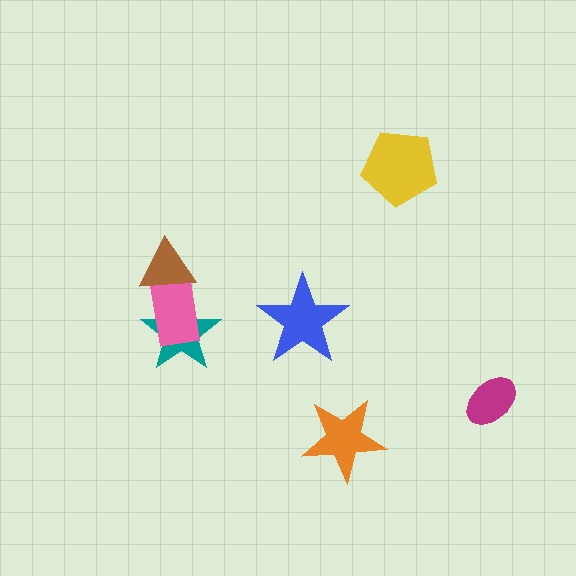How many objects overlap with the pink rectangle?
2 objects overlap with the pink rectangle.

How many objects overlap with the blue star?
0 objects overlap with the blue star.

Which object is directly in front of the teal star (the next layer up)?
The pink rectangle is directly in front of the teal star.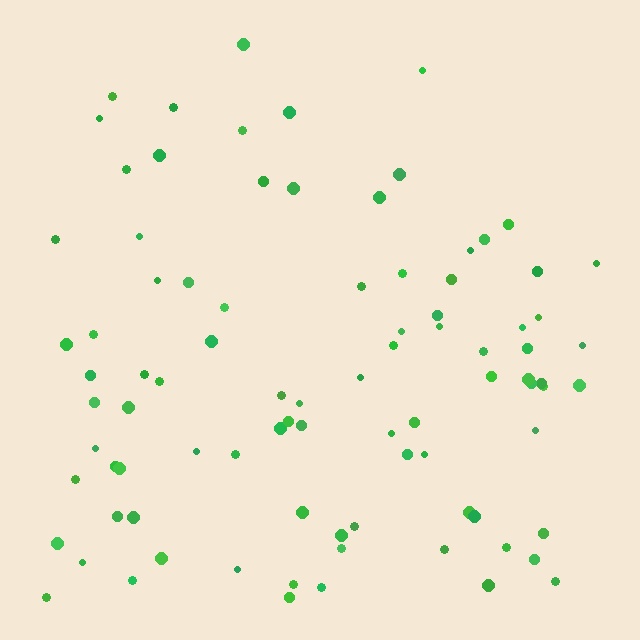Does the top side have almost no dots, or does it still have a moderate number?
Still a moderate number, just noticeably fewer than the bottom.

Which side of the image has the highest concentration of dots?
The bottom.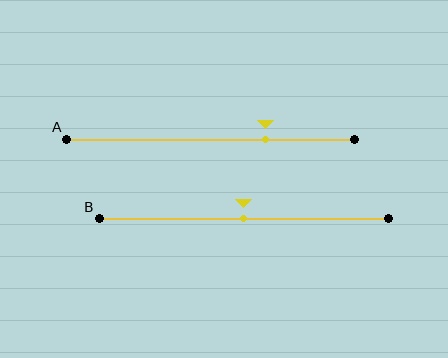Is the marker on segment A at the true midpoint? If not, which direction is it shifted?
No, the marker on segment A is shifted to the right by about 19% of the segment length.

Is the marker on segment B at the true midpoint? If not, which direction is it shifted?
Yes, the marker on segment B is at the true midpoint.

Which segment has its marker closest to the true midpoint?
Segment B has its marker closest to the true midpoint.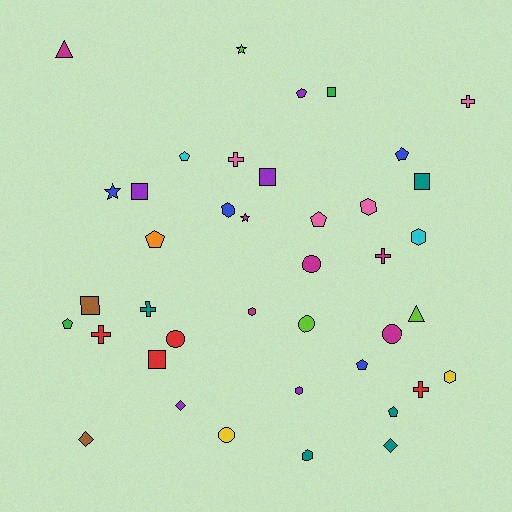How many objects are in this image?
There are 40 objects.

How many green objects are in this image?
There are 2 green objects.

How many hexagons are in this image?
There are 7 hexagons.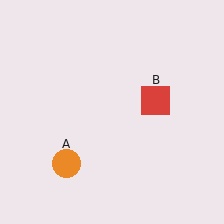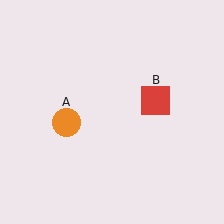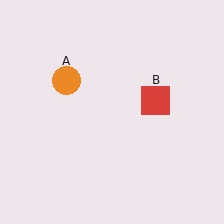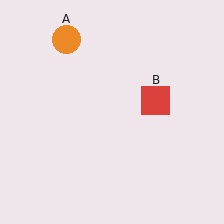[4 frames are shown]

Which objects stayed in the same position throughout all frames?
Red square (object B) remained stationary.